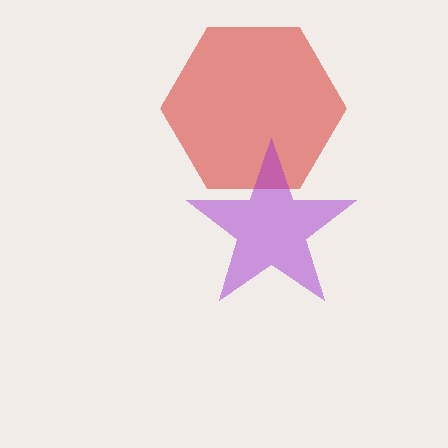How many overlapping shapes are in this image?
There are 2 overlapping shapes in the image.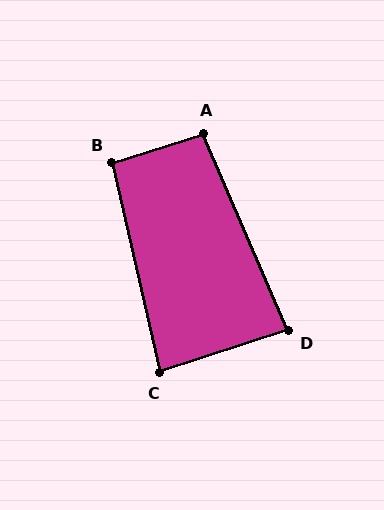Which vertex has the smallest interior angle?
C, at approximately 84 degrees.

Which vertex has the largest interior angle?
A, at approximately 96 degrees.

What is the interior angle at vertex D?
Approximately 85 degrees (acute).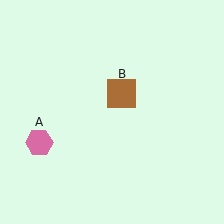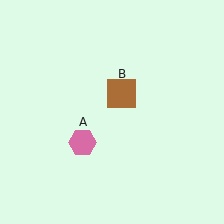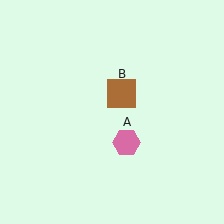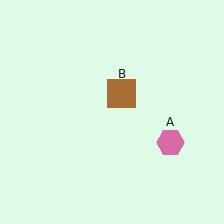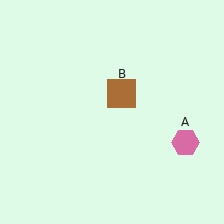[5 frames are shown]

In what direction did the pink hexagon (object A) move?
The pink hexagon (object A) moved right.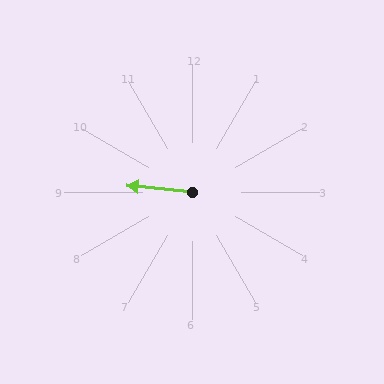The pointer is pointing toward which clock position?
Roughly 9 o'clock.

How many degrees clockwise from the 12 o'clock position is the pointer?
Approximately 276 degrees.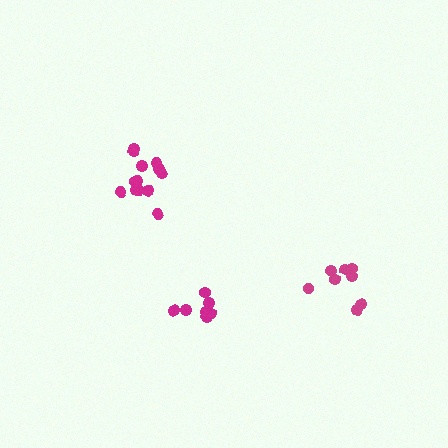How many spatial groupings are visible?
There are 3 spatial groupings.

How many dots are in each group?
Group 1: 8 dots, Group 2: 13 dots, Group 3: 8 dots (29 total).